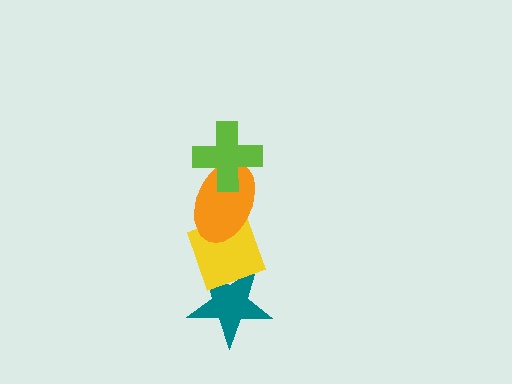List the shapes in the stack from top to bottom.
From top to bottom: the lime cross, the orange ellipse, the yellow diamond, the teal star.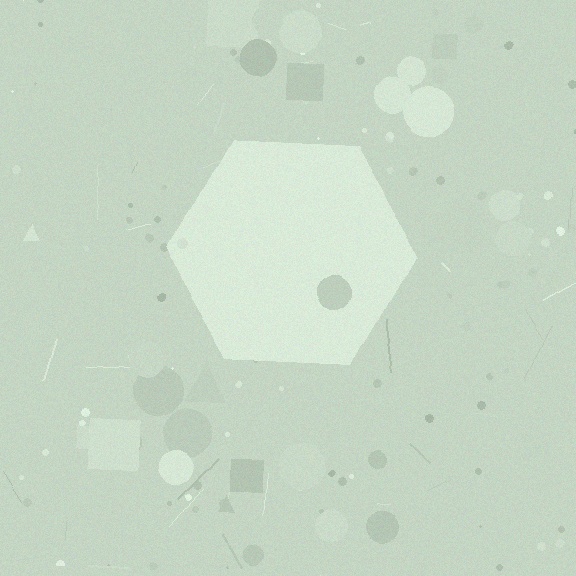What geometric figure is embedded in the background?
A hexagon is embedded in the background.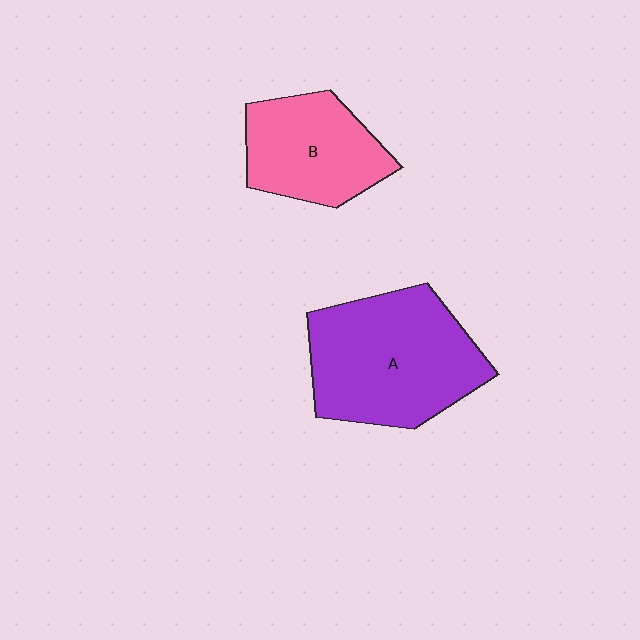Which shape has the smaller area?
Shape B (pink).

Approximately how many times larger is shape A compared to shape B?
Approximately 1.5 times.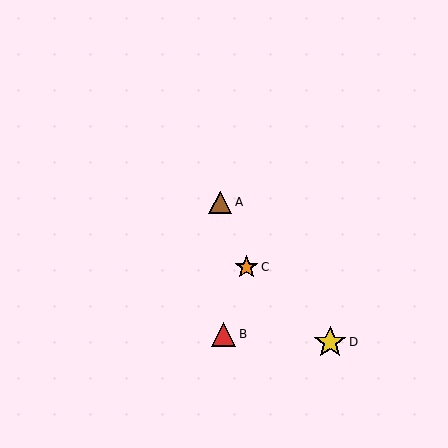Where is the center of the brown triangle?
The center of the brown triangle is at (220, 202).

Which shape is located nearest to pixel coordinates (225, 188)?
The brown triangle (labeled A) at (220, 202) is nearest to that location.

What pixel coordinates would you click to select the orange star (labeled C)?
Click at (246, 267) to select the orange star C.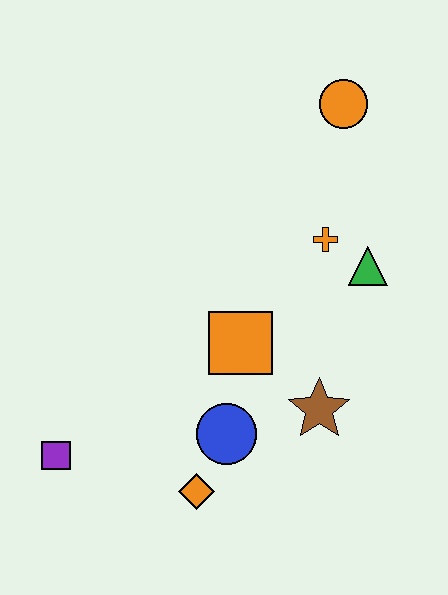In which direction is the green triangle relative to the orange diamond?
The green triangle is above the orange diamond.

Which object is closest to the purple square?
The orange diamond is closest to the purple square.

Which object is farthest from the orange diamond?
The orange circle is farthest from the orange diamond.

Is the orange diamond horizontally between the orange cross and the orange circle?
No